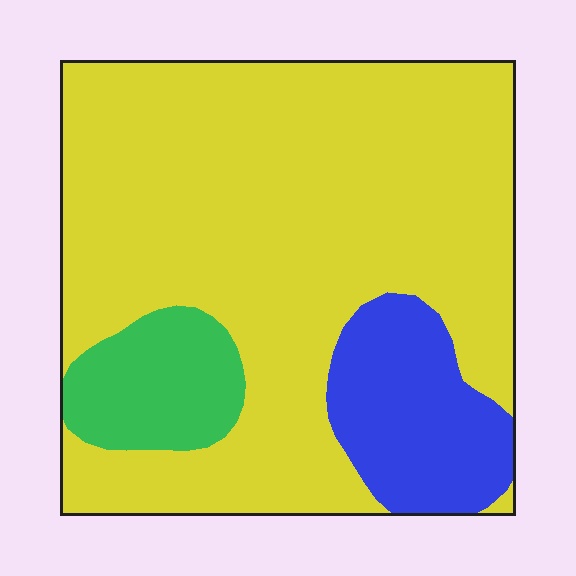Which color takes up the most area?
Yellow, at roughly 75%.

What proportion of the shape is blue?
Blue takes up less than a quarter of the shape.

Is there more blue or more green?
Blue.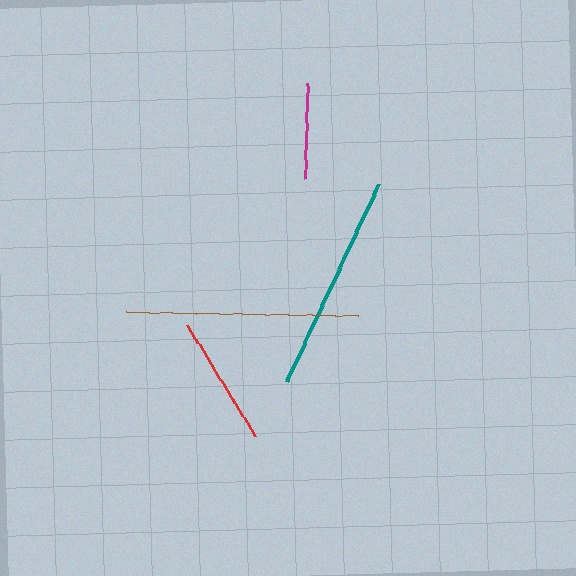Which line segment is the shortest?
The magenta line is the shortest at approximately 94 pixels.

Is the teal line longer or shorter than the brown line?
The brown line is longer than the teal line.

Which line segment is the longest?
The brown line is the longest at approximately 232 pixels.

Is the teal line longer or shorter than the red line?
The teal line is longer than the red line.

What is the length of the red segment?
The red segment is approximately 130 pixels long.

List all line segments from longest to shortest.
From longest to shortest: brown, teal, red, magenta.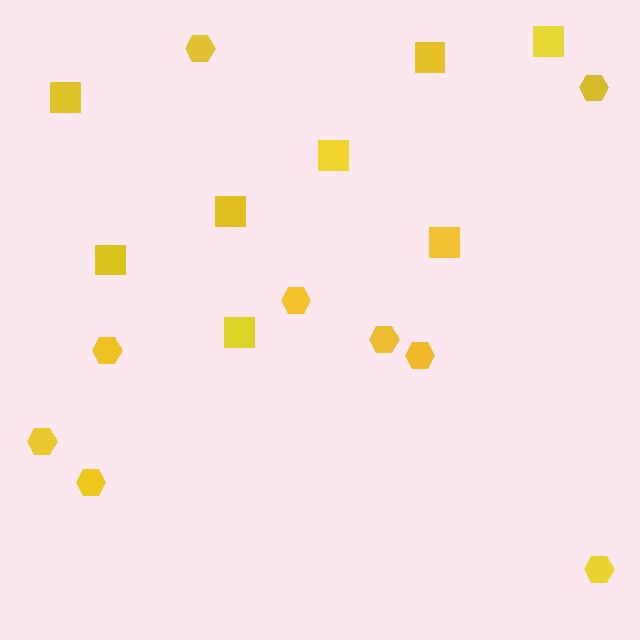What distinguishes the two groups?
There are 2 groups: one group of squares (8) and one group of hexagons (9).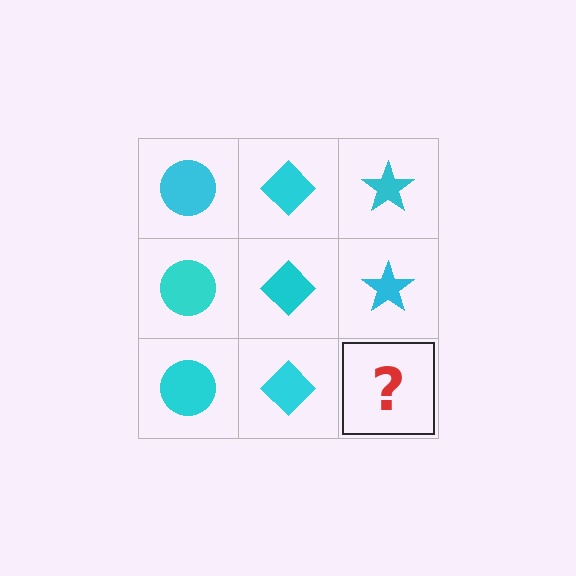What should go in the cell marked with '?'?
The missing cell should contain a cyan star.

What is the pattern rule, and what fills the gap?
The rule is that each column has a consistent shape. The gap should be filled with a cyan star.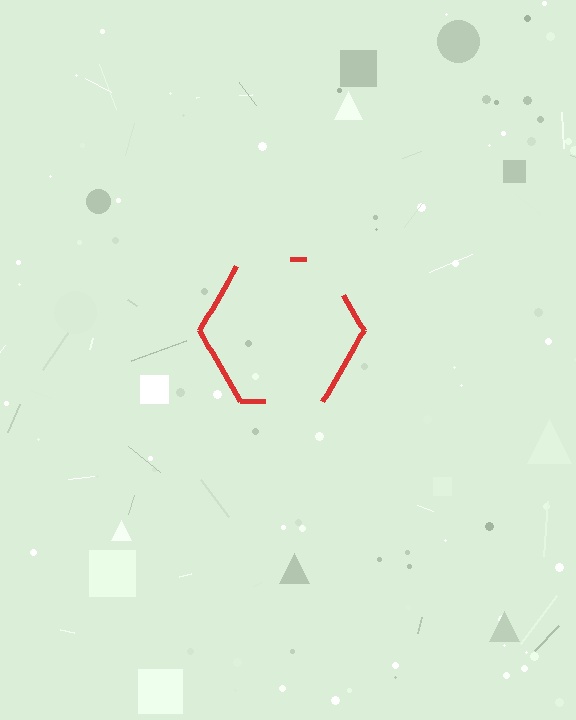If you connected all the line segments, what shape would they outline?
They would outline a hexagon.